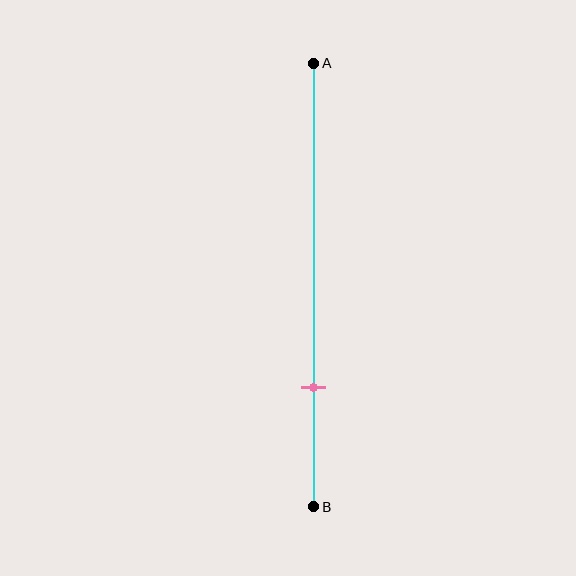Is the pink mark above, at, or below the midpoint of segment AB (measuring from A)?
The pink mark is below the midpoint of segment AB.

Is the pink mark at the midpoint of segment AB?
No, the mark is at about 75% from A, not at the 50% midpoint.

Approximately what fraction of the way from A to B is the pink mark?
The pink mark is approximately 75% of the way from A to B.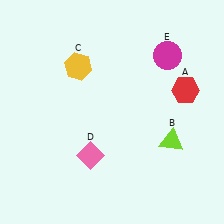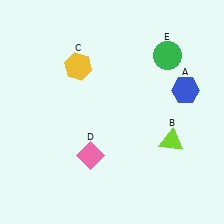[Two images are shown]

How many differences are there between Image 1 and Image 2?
There are 2 differences between the two images.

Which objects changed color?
A changed from red to blue. E changed from magenta to green.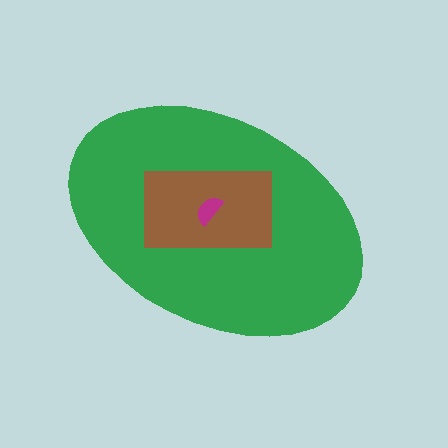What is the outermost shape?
The green ellipse.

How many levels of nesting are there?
3.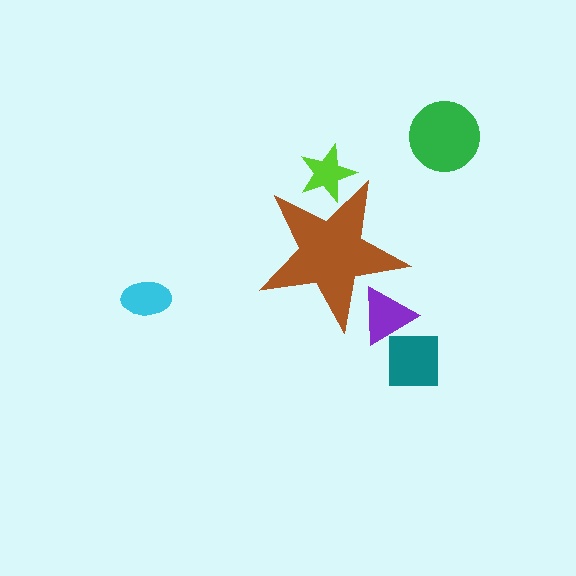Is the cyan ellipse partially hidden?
No, the cyan ellipse is fully visible.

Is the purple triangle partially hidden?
Yes, the purple triangle is partially hidden behind the brown star.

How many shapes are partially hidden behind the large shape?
2 shapes are partially hidden.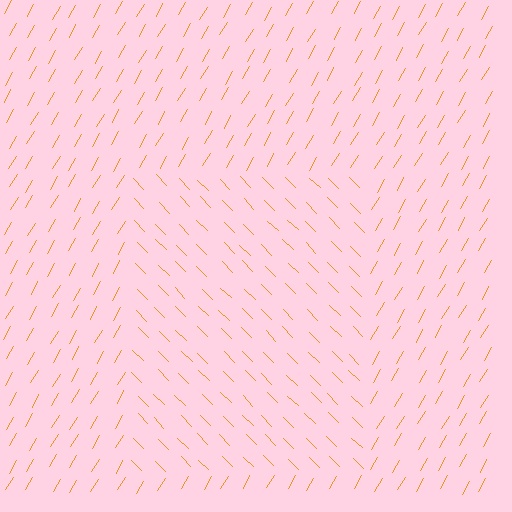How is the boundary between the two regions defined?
The boundary is defined purely by a change in line orientation (approximately 75 degrees difference). All lines are the same color and thickness.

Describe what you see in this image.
The image is filled with small orange line segments. A rectangle region in the image has lines oriented differently from the surrounding lines, creating a visible texture boundary.